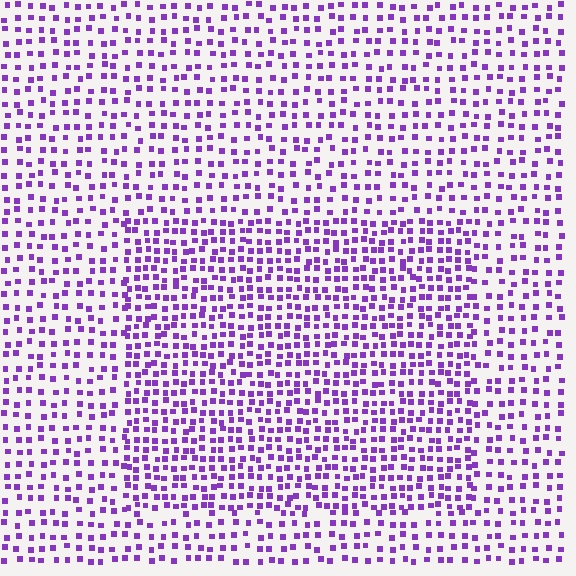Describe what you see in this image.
The image contains small purple elements arranged at two different densities. A rectangle-shaped region is visible where the elements are more densely packed than the surrounding area.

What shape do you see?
I see a rectangle.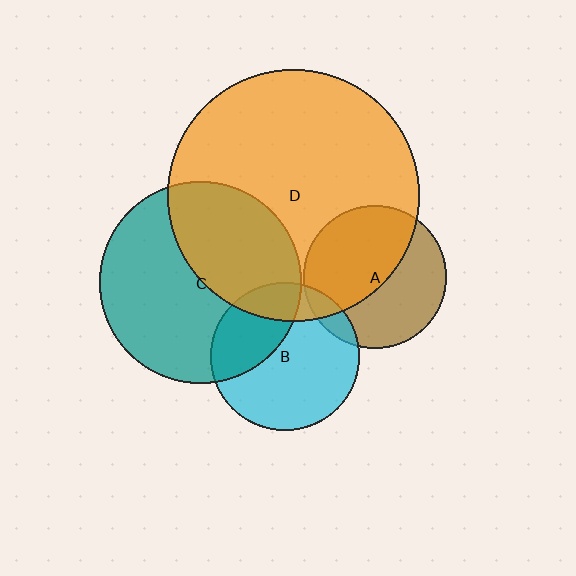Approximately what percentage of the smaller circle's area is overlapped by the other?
Approximately 35%.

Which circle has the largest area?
Circle D (orange).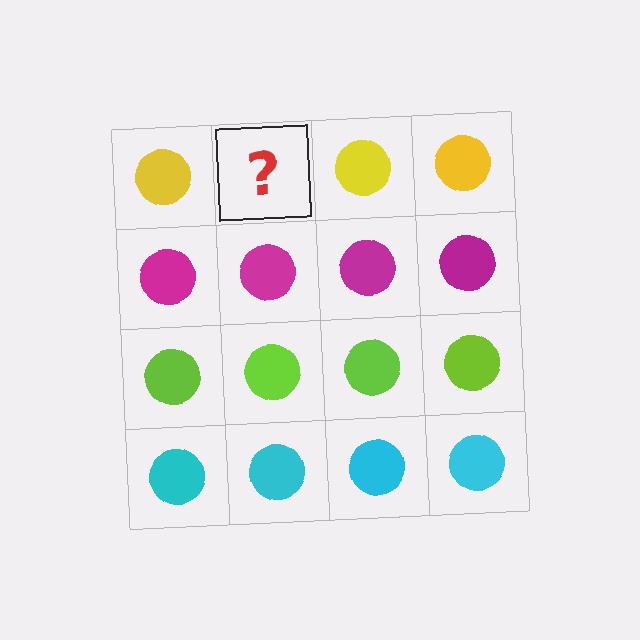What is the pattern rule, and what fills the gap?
The rule is that each row has a consistent color. The gap should be filled with a yellow circle.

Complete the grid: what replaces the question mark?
The question mark should be replaced with a yellow circle.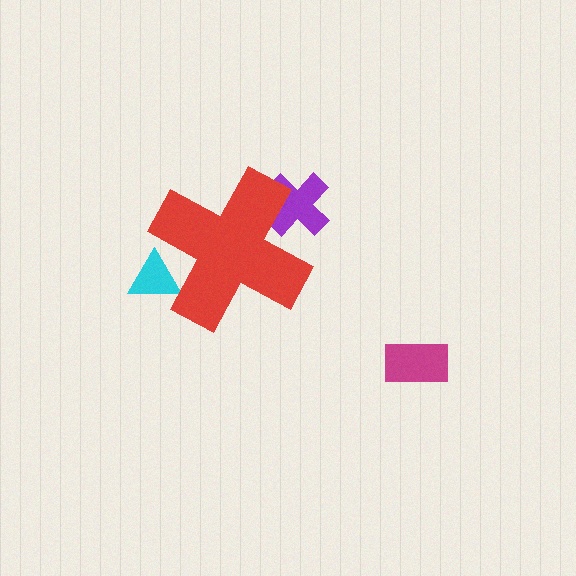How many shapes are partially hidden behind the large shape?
2 shapes are partially hidden.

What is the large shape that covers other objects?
A red cross.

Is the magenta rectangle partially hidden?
No, the magenta rectangle is fully visible.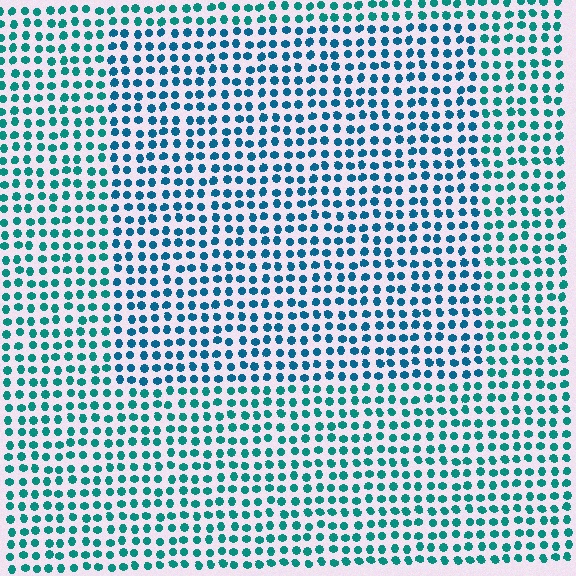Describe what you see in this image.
The image is filled with small teal elements in a uniform arrangement. A rectangle-shaped region is visible where the elements are tinted to a slightly different hue, forming a subtle color boundary.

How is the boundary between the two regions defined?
The boundary is defined purely by a slight shift in hue (about 25 degrees). Spacing, size, and orientation are identical on both sides.